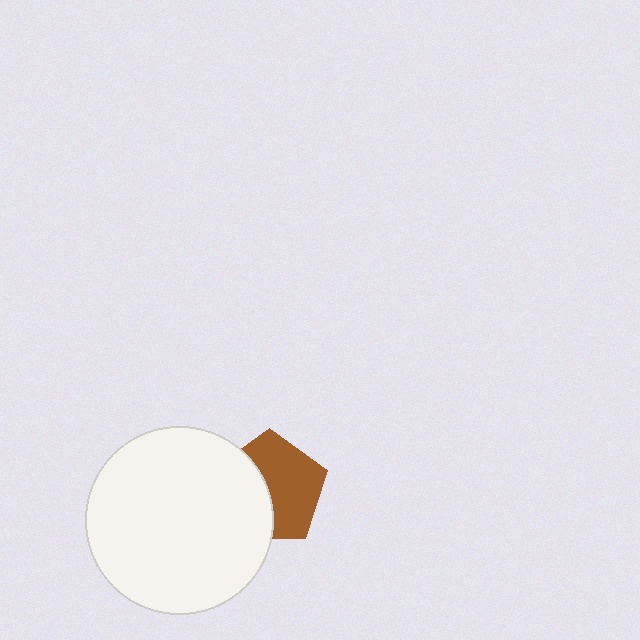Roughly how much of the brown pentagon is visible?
About half of it is visible (roughly 57%).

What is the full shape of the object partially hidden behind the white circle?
The partially hidden object is a brown pentagon.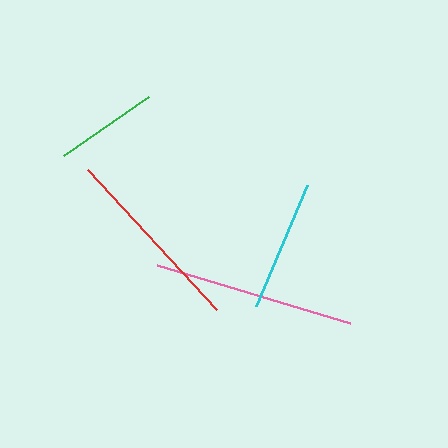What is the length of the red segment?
The red segment is approximately 190 pixels long.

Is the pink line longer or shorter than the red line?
The pink line is longer than the red line.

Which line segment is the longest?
The pink line is the longest at approximately 201 pixels.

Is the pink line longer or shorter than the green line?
The pink line is longer than the green line.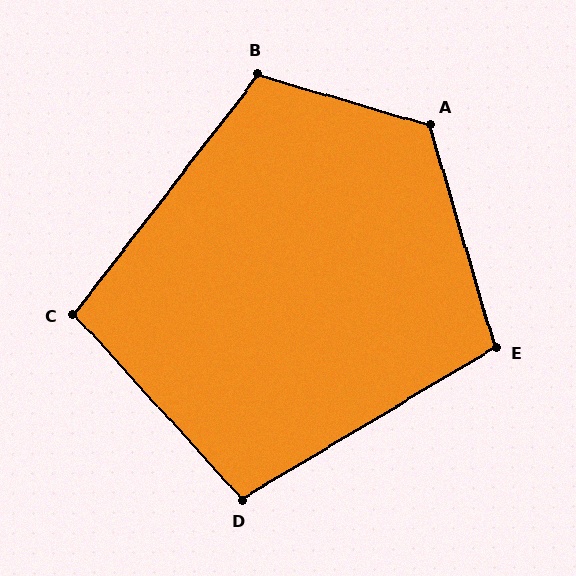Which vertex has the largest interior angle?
A, at approximately 123 degrees.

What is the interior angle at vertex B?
Approximately 111 degrees (obtuse).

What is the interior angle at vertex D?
Approximately 102 degrees (obtuse).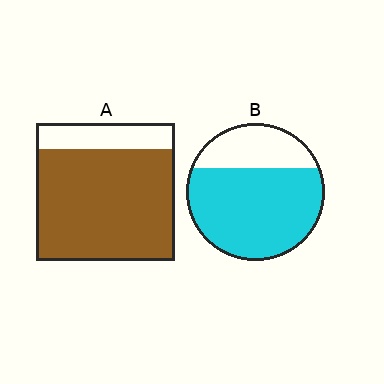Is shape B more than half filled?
Yes.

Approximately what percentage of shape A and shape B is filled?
A is approximately 80% and B is approximately 70%.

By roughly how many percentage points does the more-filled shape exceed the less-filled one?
By roughly 10 percentage points (A over B).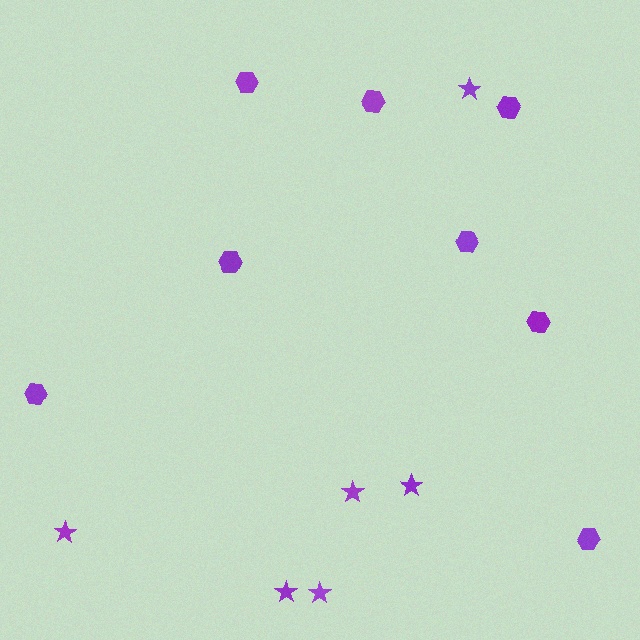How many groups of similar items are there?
There are 2 groups: one group of stars (6) and one group of hexagons (8).